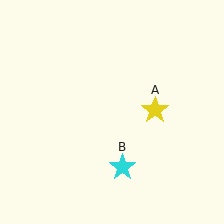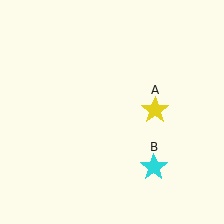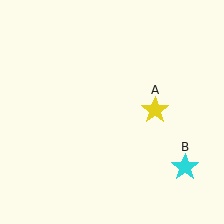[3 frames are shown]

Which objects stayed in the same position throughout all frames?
Yellow star (object A) remained stationary.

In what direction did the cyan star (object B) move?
The cyan star (object B) moved right.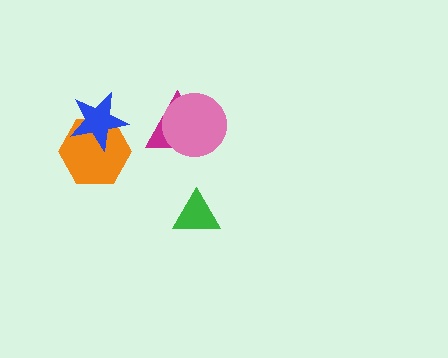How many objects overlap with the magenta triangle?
1 object overlaps with the magenta triangle.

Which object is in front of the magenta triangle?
The pink circle is in front of the magenta triangle.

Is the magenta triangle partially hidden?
Yes, it is partially covered by another shape.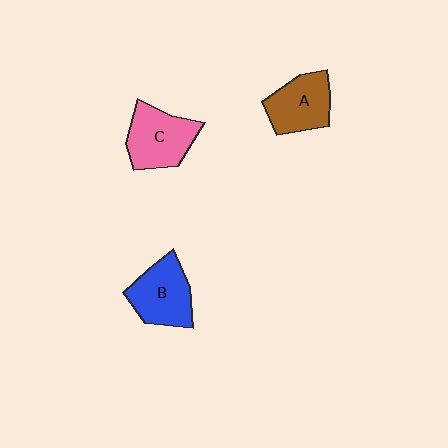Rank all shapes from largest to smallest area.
From largest to smallest: C (pink), B (blue), A (brown).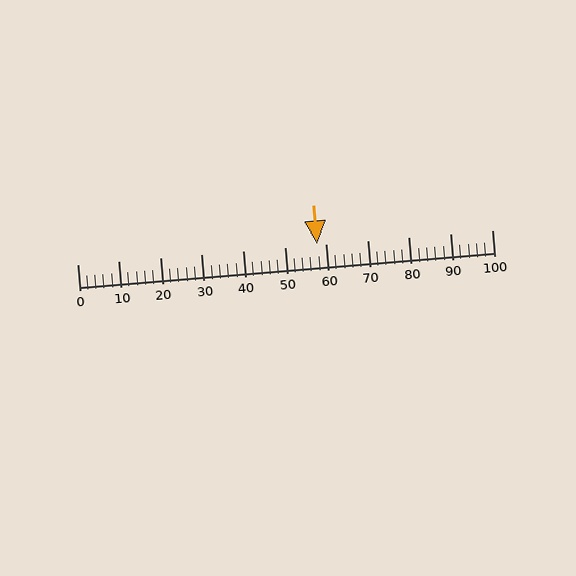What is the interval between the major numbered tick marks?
The major tick marks are spaced 10 units apart.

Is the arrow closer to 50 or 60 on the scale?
The arrow is closer to 60.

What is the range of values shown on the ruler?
The ruler shows values from 0 to 100.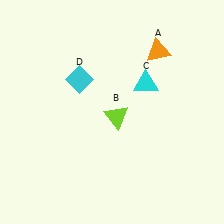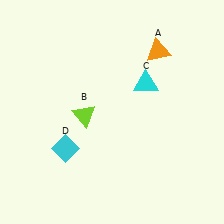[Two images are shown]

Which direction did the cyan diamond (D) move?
The cyan diamond (D) moved down.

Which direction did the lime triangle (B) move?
The lime triangle (B) moved left.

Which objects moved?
The objects that moved are: the lime triangle (B), the cyan diamond (D).